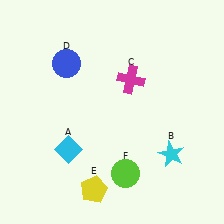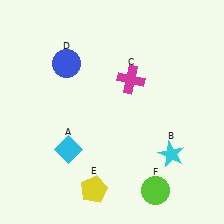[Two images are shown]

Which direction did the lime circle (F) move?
The lime circle (F) moved right.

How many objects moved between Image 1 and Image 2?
1 object moved between the two images.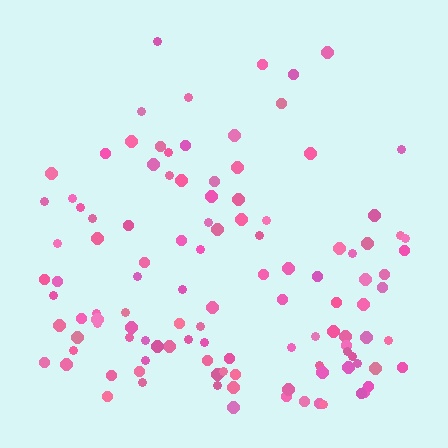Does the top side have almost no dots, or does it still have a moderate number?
Still a moderate number, just noticeably fewer than the bottom.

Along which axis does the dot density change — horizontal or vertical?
Vertical.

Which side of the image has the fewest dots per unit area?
The top.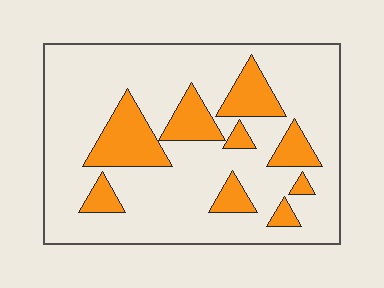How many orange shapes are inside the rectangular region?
9.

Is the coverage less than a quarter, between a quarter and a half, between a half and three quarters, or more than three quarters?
Less than a quarter.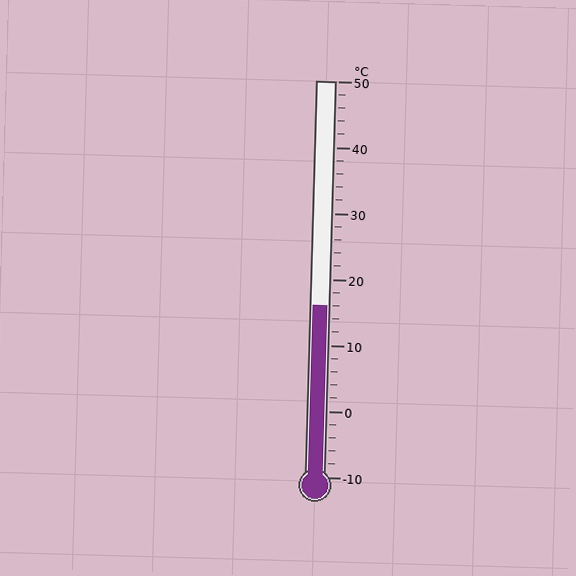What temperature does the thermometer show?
The thermometer shows approximately 16°C.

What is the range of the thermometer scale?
The thermometer scale ranges from -10°C to 50°C.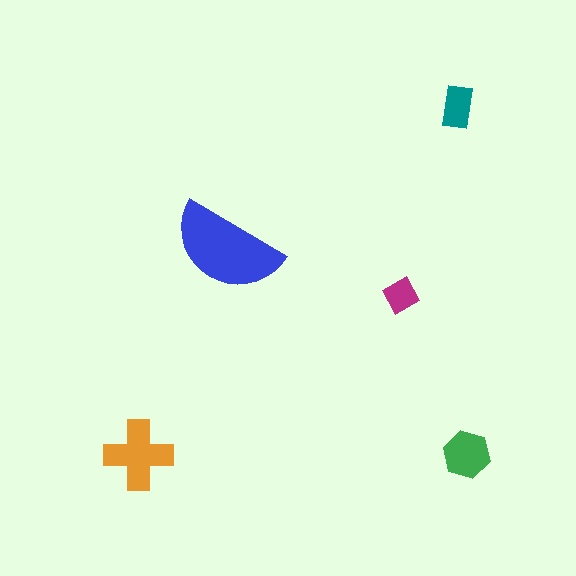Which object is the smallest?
The magenta diamond.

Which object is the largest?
The blue semicircle.